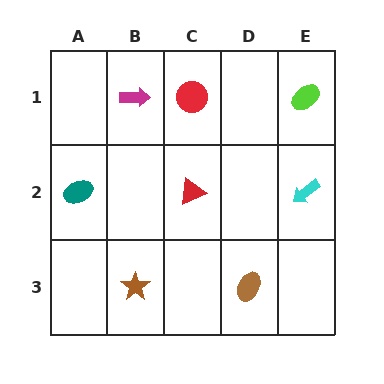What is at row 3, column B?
A brown star.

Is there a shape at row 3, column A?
No, that cell is empty.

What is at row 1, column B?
A magenta arrow.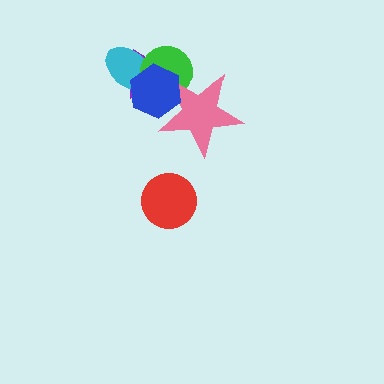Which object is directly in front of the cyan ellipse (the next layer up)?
The green circle is directly in front of the cyan ellipse.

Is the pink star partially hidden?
Yes, it is partially covered by another shape.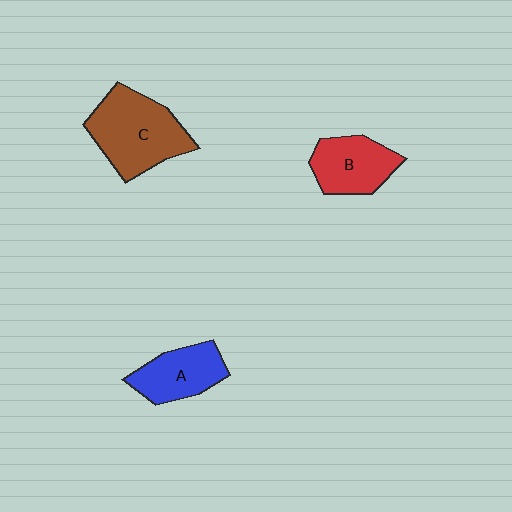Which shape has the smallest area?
Shape A (blue).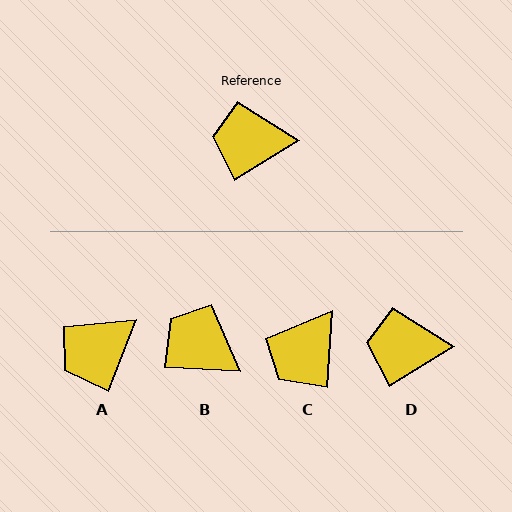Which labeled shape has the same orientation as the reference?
D.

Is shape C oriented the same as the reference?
No, it is off by about 54 degrees.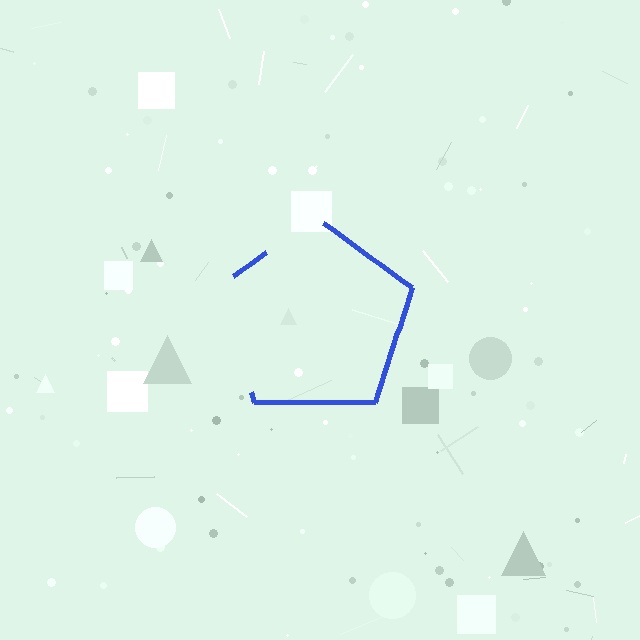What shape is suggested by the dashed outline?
The dashed outline suggests a pentagon.